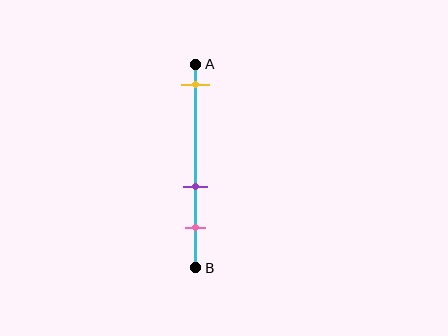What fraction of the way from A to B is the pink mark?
The pink mark is approximately 80% (0.8) of the way from A to B.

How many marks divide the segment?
There are 3 marks dividing the segment.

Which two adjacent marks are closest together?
The purple and pink marks are the closest adjacent pair.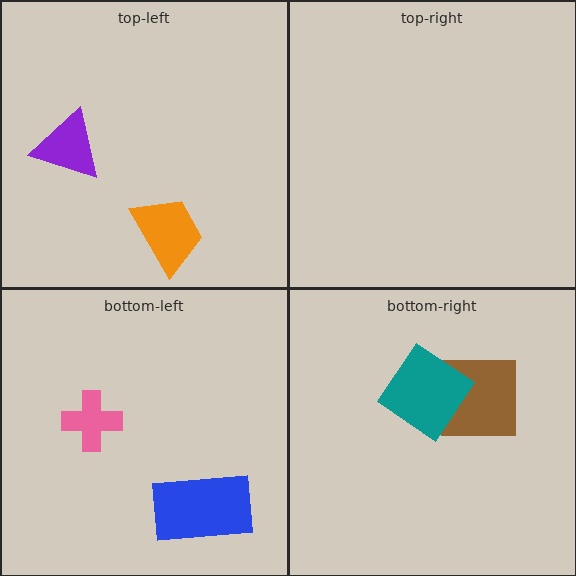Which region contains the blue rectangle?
The bottom-left region.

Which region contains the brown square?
The bottom-right region.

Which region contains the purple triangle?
The top-left region.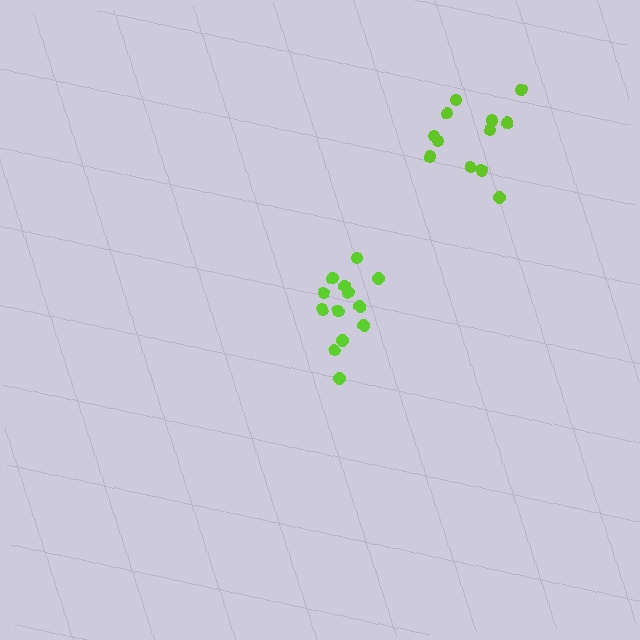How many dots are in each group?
Group 1: 12 dots, Group 2: 13 dots (25 total).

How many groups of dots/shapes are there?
There are 2 groups.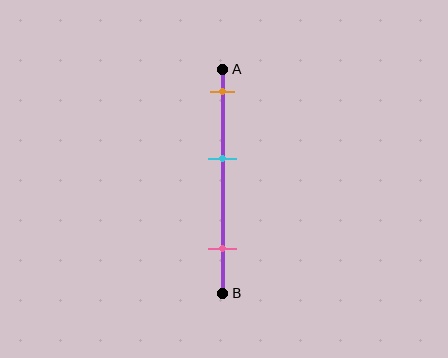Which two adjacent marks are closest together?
The orange and cyan marks are the closest adjacent pair.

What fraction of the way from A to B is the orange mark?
The orange mark is approximately 10% (0.1) of the way from A to B.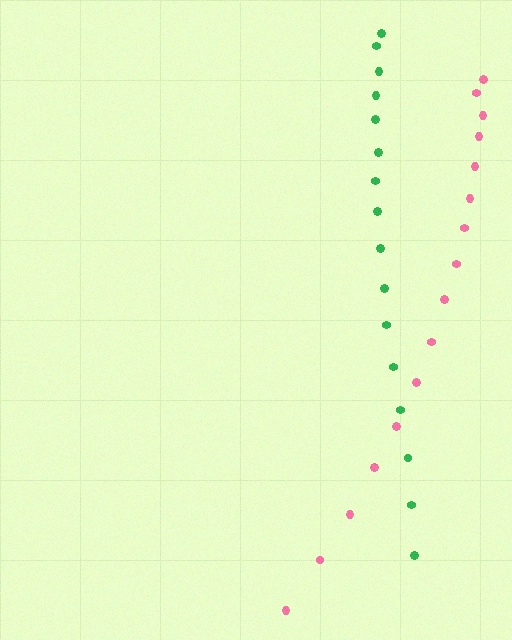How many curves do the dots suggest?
There are 2 distinct paths.